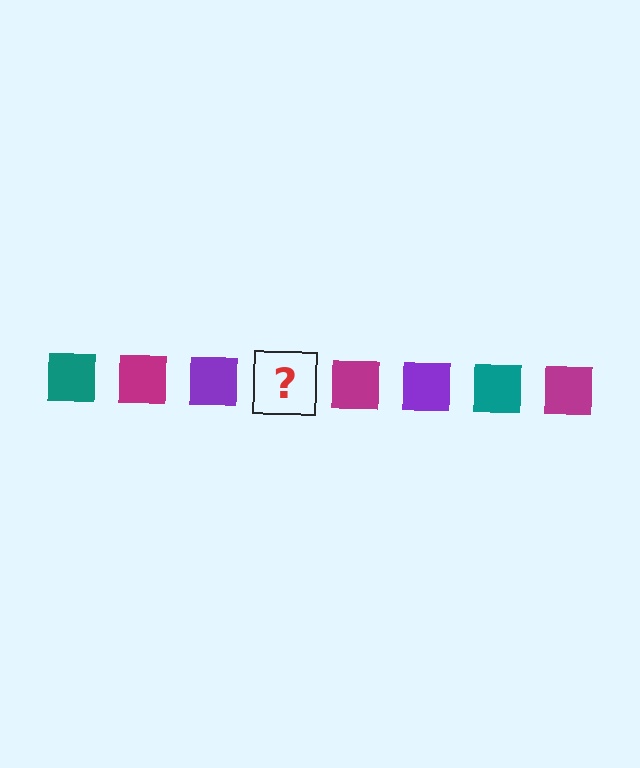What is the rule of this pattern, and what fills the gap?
The rule is that the pattern cycles through teal, magenta, purple squares. The gap should be filled with a teal square.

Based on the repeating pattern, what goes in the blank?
The blank should be a teal square.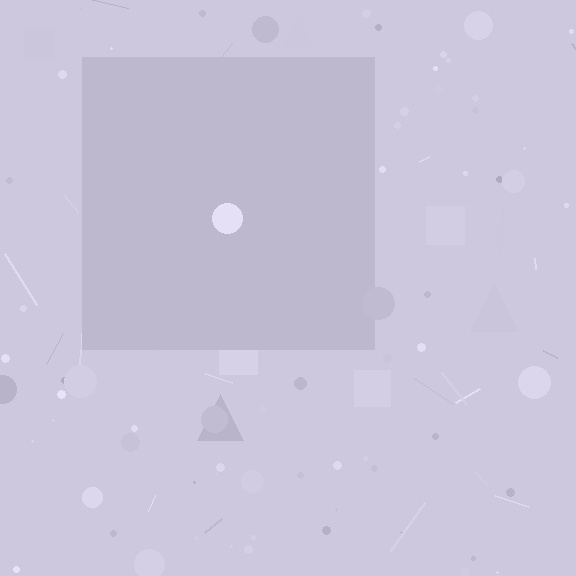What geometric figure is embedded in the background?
A square is embedded in the background.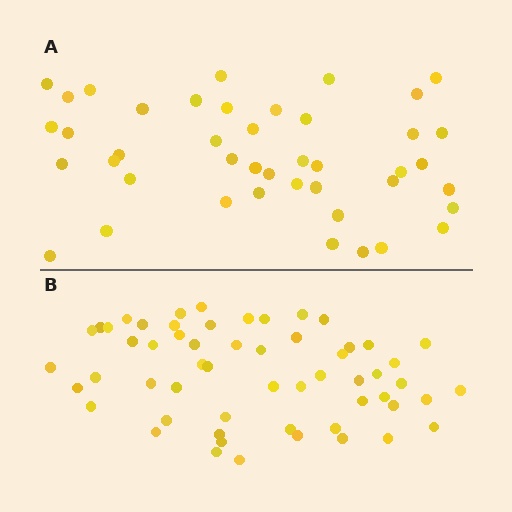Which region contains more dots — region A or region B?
Region B (the bottom region) has more dots.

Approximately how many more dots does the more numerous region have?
Region B has approximately 15 more dots than region A.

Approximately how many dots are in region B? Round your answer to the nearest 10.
About 60 dots. (The exact count is 57, which rounds to 60.)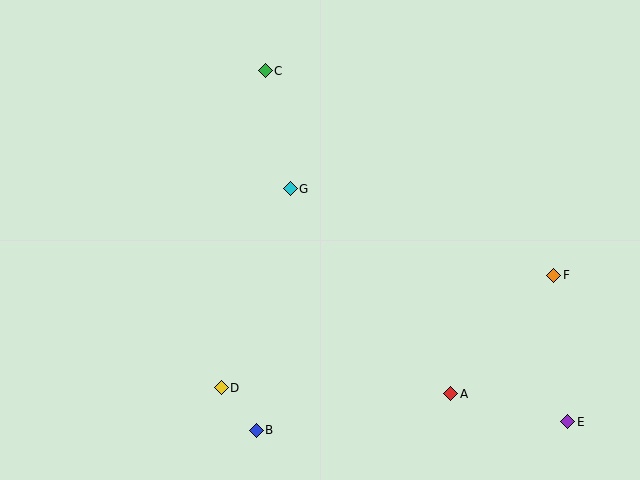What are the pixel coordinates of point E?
Point E is at (568, 422).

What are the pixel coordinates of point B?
Point B is at (256, 430).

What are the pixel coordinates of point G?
Point G is at (290, 189).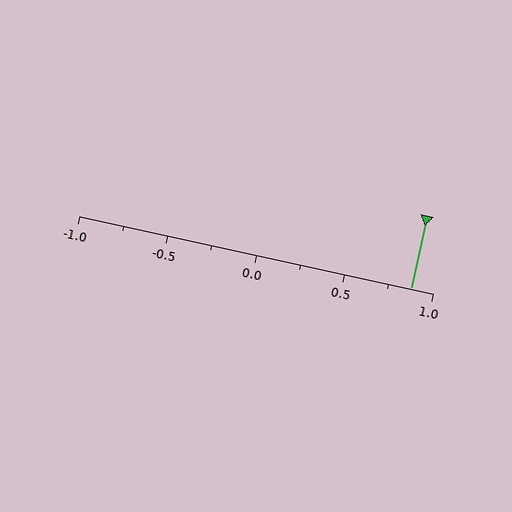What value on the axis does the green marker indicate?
The marker indicates approximately 0.88.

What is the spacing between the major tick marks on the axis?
The major ticks are spaced 0.5 apart.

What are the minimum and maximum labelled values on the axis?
The axis runs from -1.0 to 1.0.